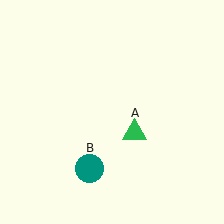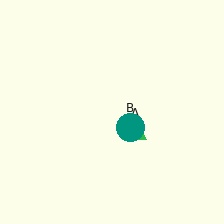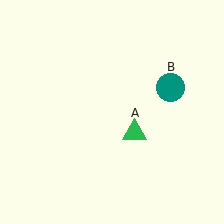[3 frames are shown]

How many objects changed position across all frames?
1 object changed position: teal circle (object B).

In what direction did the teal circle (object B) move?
The teal circle (object B) moved up and to the right.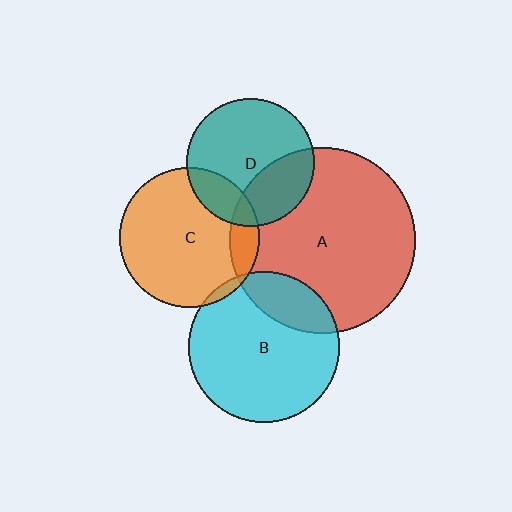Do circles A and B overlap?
Yes.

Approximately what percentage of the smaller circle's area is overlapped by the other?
Approximately 20%.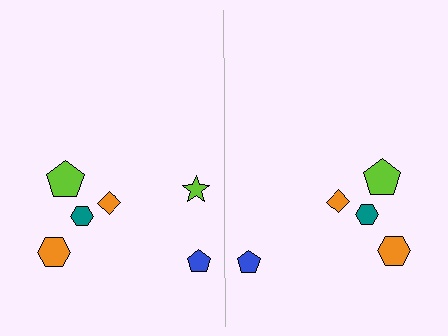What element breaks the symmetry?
A lime star is missing from the right side.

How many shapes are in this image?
There are 11 shapes in this image.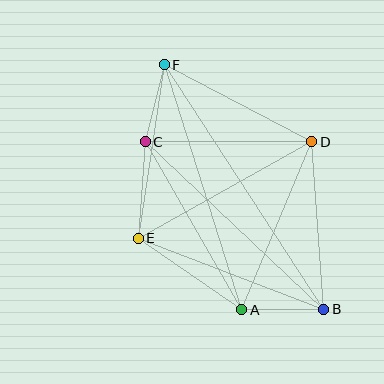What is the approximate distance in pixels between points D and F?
The distance between D and F is approximately 166 pixels.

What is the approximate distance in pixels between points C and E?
The distance between C and E is approximately 97 pixels.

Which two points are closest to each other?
Points C and F are closest to each other.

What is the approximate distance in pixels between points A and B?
The distance between A and B is approximately 82 pixels.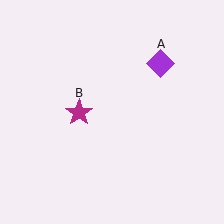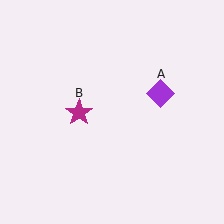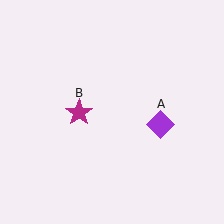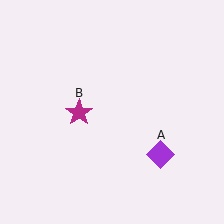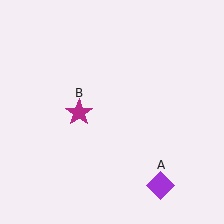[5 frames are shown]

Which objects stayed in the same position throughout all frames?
Magenta star (object B) remained stationary.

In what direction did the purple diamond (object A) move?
The purple diamond (object A) moved down.